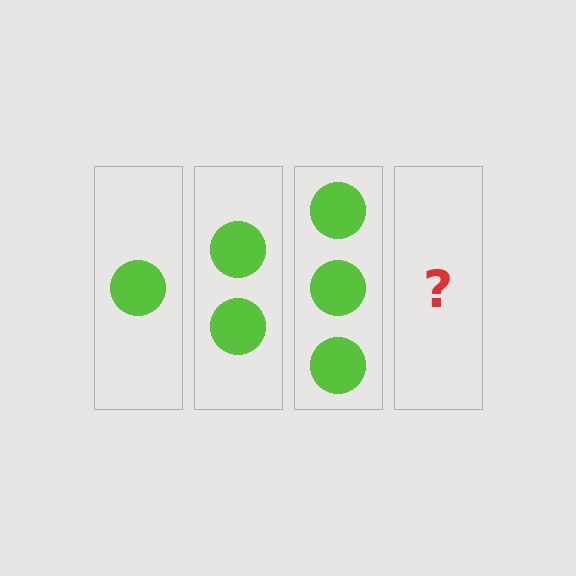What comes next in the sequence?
The next element should be 4 circles.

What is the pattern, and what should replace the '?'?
The pattern is that each step adds one more circle. The '?' should be 4 circles.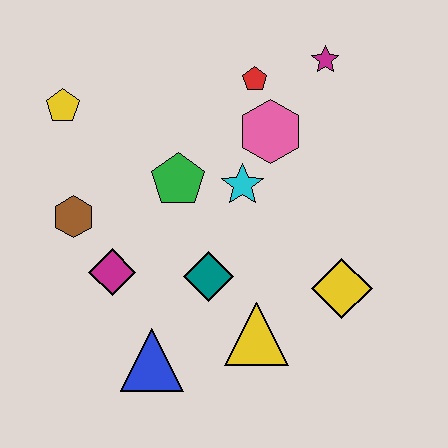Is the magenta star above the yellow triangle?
Yes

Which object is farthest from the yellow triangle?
The yellow pentagon is farthest from the yellow triangle.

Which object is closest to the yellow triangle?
The teal diamond is closest to the yellow triangle.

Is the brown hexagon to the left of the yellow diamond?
Yes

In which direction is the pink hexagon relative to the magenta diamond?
The pink hexagon is to the right of the magenta diamond.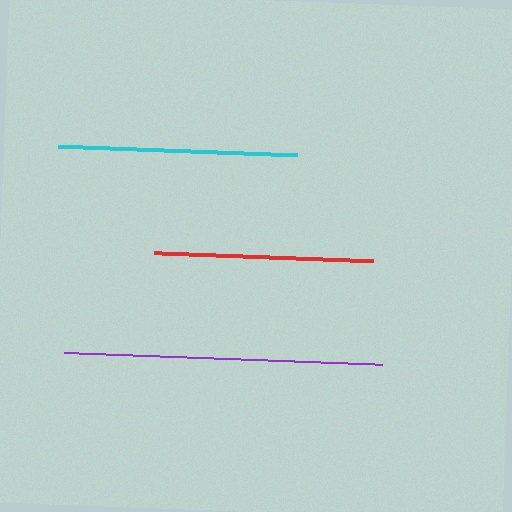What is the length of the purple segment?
The purple segment is approximately 318 pixels long.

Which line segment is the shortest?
The red line is the shortest at approximately 219 pixels.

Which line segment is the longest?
The purple line is the longest at approximately 318 pixels.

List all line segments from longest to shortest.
From longest to shortest: purple, cyan, red.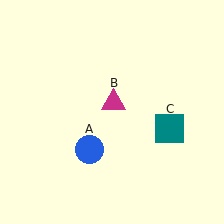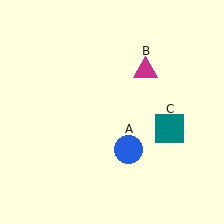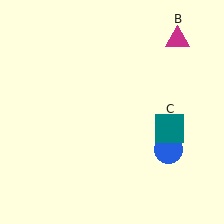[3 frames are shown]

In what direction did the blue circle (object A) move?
The blue circle (object A) moved right.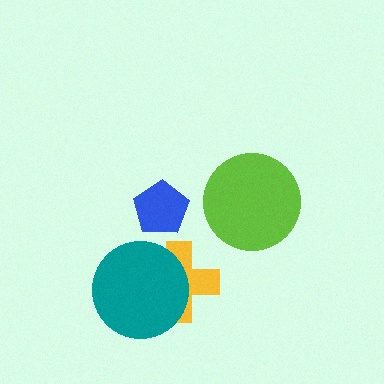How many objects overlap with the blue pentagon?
0 objects overlap with the blue pentagon.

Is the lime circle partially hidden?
No, no other shape covers it.